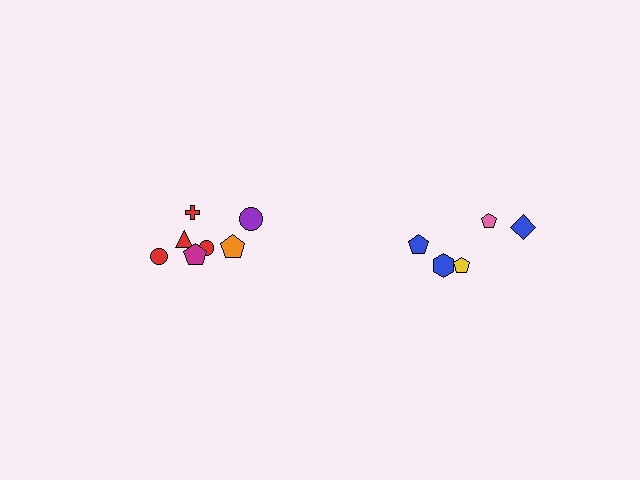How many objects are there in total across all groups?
There are 12 objects.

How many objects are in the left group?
There are 7 objects.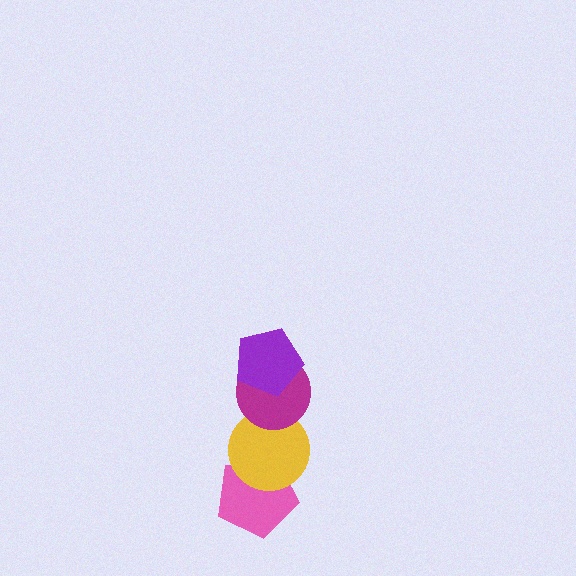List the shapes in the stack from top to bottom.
From top to bottom: the purple pentagon, the magenta circle, the yellow circle, the pink pentagon.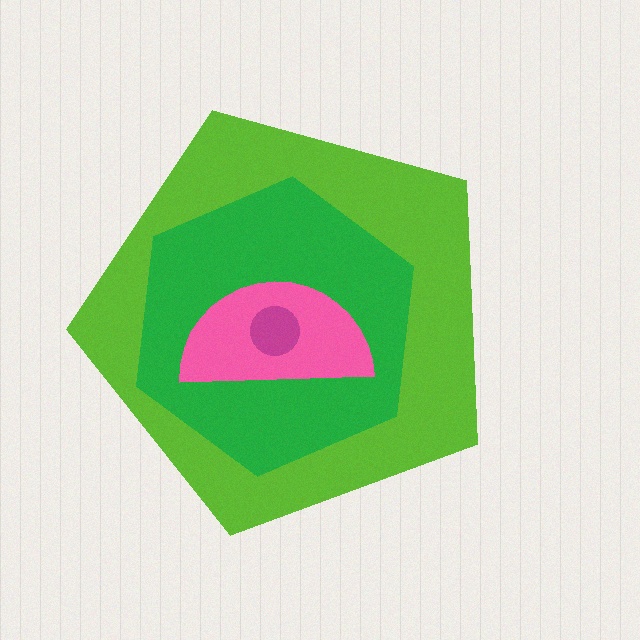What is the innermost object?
The magenta circle.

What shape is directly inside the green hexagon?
The pink semicircle.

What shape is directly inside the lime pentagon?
The green hexagon.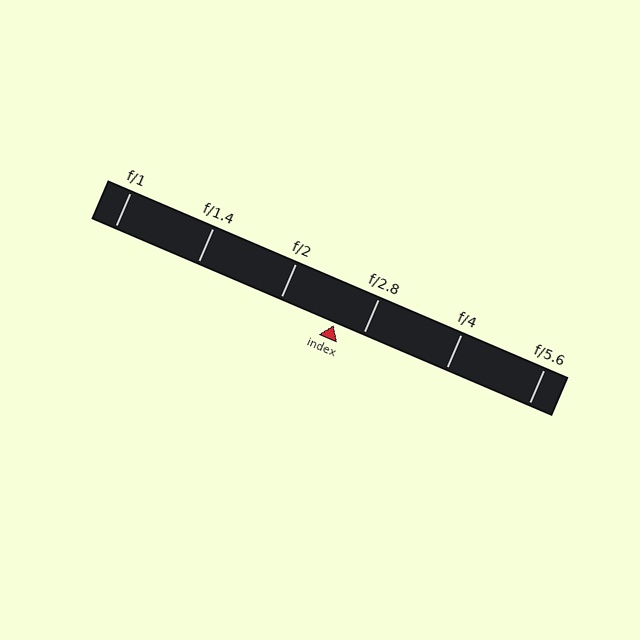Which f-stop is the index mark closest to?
The index mark is closest to f/2.8.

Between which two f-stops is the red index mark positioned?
The index mark is between f/2 and f/2.8.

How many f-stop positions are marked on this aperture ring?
There are 6 f-stop positions marked.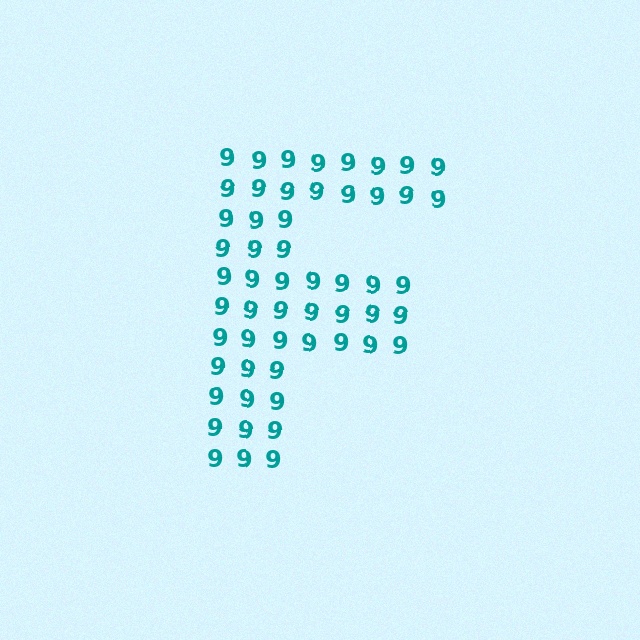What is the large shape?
The large shape is the letter F.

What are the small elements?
The small elements are digit 9's.